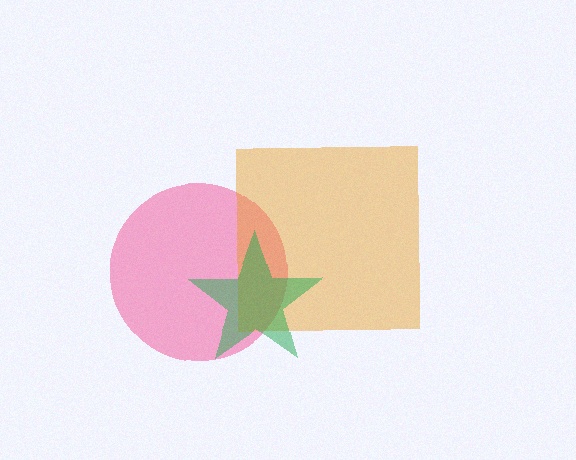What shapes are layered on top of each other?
The layered shapes are: a pink circle, an orange square, a green star.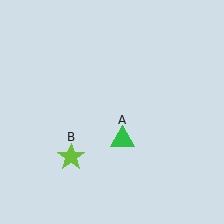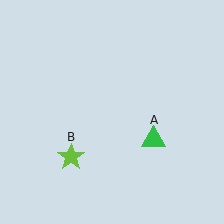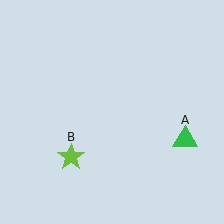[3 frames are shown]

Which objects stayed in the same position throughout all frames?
Lime star (object B) remained stationary.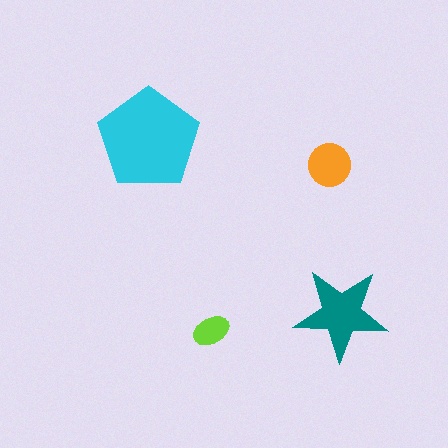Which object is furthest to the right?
The teal star is rightmost.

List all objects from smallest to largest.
The lime ellipse, the orange circle, the teal star, the cyan pentagon.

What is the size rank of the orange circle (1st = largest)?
3rd.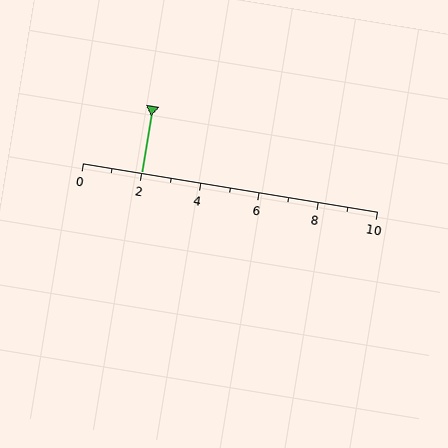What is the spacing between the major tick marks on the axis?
The major ticks are spaced 2 apart.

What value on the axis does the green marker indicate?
The marker indicates approximately 2.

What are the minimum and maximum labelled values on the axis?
The axis runs from 0 to 10.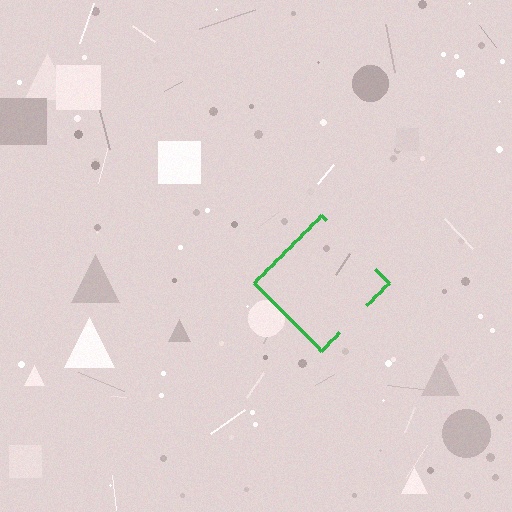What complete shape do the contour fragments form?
The contour fragments form a diamond.